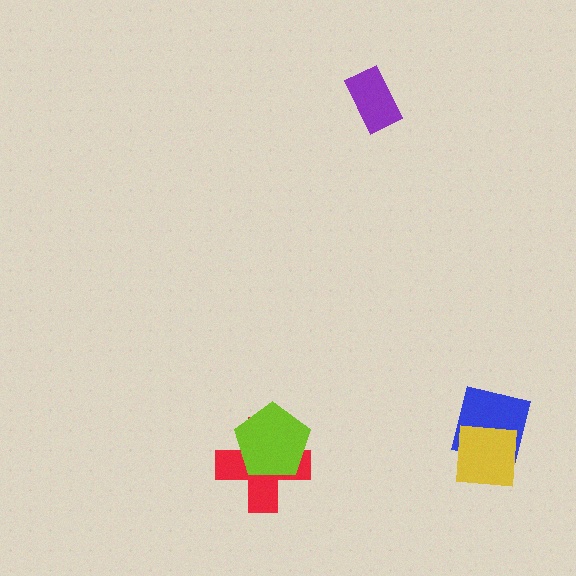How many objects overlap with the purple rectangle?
0 objects overlap with the purple rectangle.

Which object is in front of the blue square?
The yellow square is in front of the blue square.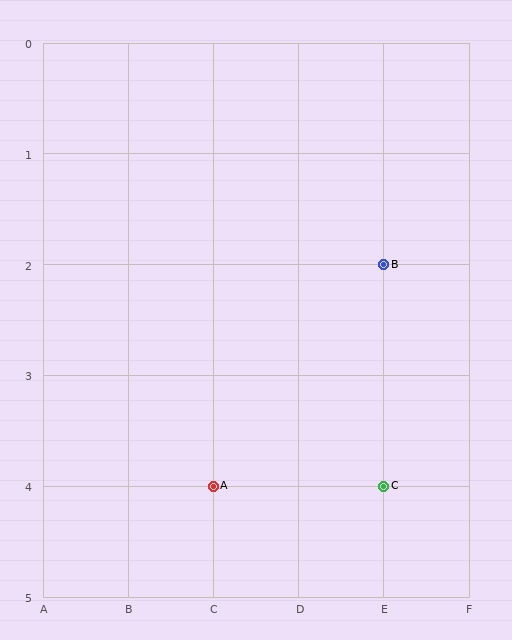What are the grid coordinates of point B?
Point B is at grid coordinates (E, 2).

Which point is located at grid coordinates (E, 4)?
Point C is at (E, 4).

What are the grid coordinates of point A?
Point A is at grid coordinates (C, 4).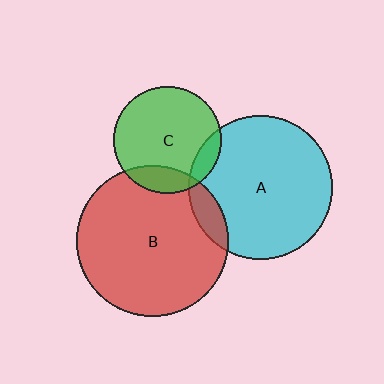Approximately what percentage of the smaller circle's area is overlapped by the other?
Approximately 15%.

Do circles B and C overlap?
Yes.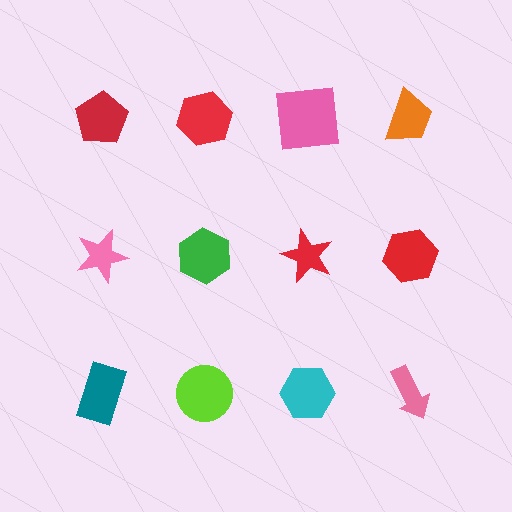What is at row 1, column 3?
A pink square.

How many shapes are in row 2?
4 shapes.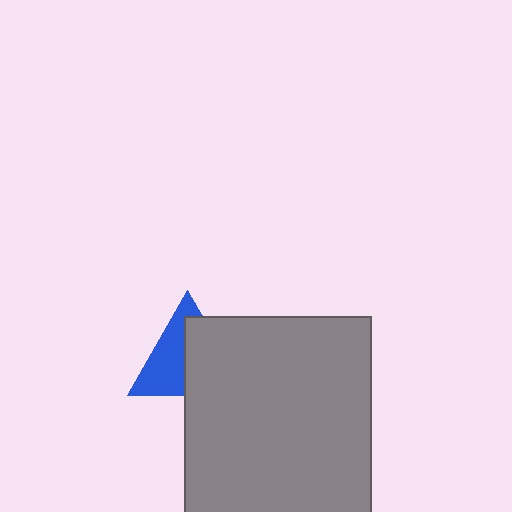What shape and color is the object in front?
The object in front is a gray rectangle.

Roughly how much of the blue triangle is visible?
About half of it is visible (roughly 48%).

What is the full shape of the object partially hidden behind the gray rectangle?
The partially hidden object is a blue triangle.